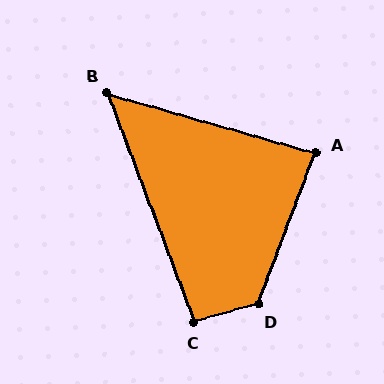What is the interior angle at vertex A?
Approximately 85 degrees (approximately right).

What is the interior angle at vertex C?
Approximately 95 degrees (approximately right).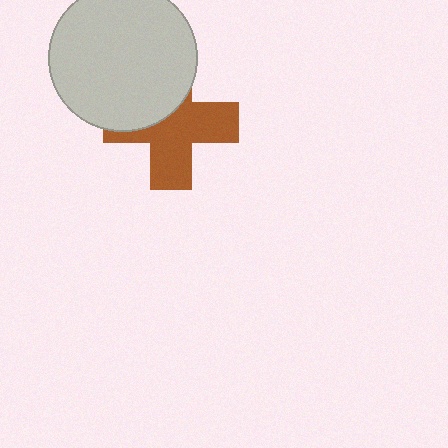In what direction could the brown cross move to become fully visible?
The brown cross could move down. That would shift it out from behind the light gray circle entirely.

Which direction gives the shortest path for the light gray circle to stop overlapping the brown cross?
Moving up gives the shortest separation.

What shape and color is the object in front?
The object in front is a light gray circle.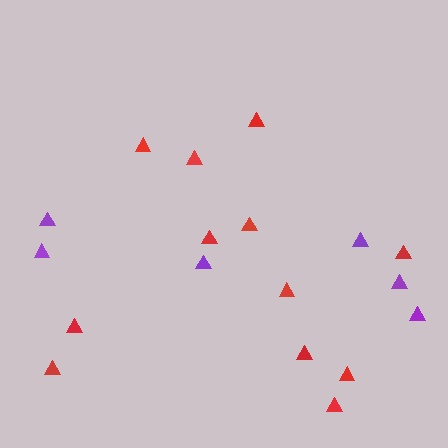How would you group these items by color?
There are 2 groups: one group of purple triangles (6) and one group of red triangles (12).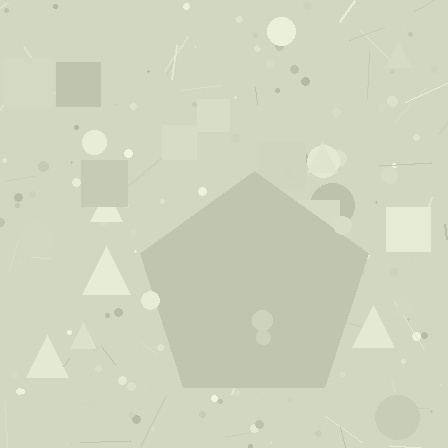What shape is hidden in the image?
A pentagon is hidden in the image.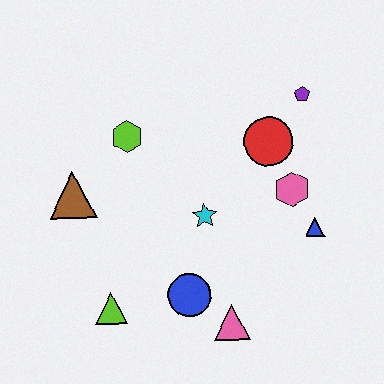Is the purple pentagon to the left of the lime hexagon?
No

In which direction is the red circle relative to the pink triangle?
The red circle is above the pink triangle.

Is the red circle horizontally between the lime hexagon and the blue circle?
No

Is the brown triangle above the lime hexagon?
No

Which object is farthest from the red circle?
The lime triangle is farthest from the red circle.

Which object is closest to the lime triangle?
The blue circle is closest to the lime triangle.